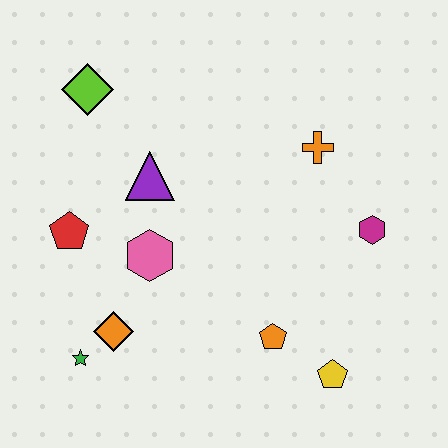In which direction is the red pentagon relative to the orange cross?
The red pentagon is to the left of the orange cross.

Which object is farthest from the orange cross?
The green star is farthest from the orange cross.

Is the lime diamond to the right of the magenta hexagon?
No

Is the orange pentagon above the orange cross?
No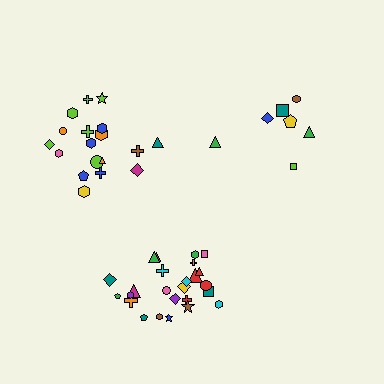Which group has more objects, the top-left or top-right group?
The top-left group.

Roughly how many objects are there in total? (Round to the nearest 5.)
Roughly 50 objects in total.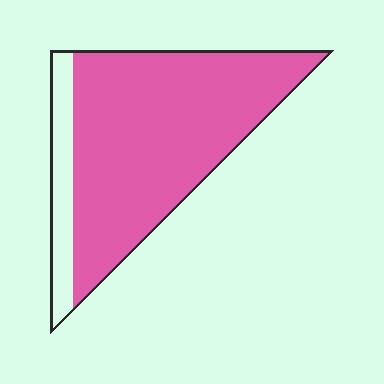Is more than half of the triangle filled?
Yes.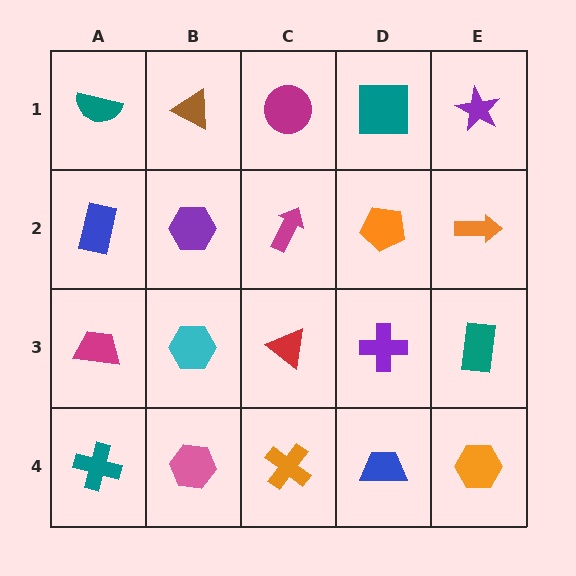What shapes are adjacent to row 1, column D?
An orange pentagon (row 2, column D), a magenta circle (row 1, column C), a purple star (row 1, column E).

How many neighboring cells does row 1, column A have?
2.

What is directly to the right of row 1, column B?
A magenta circle.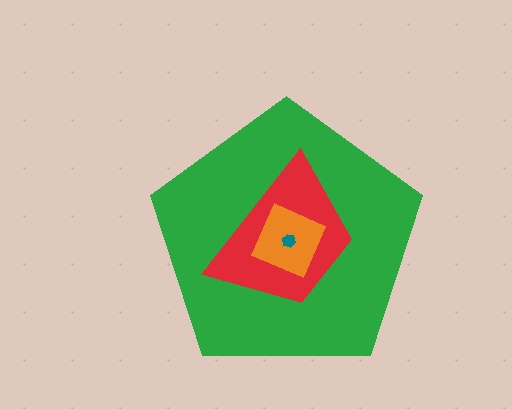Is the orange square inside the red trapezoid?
Yes.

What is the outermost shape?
The green pentagon.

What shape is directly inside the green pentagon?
The red trapezoid.